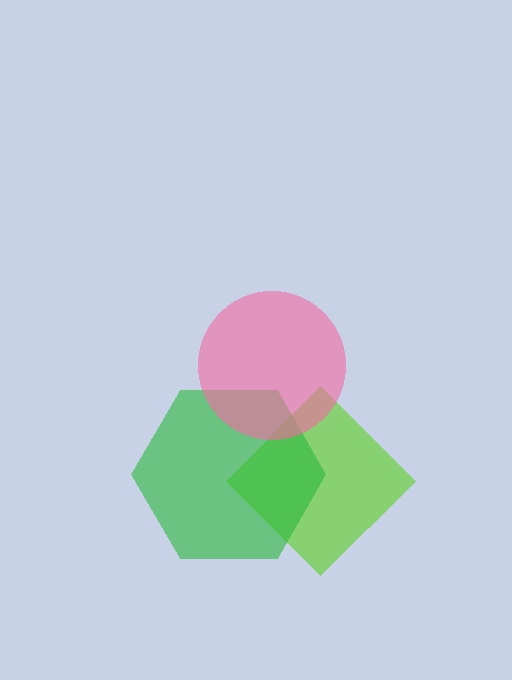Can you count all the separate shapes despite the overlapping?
Yes, there are 3 separate shapes.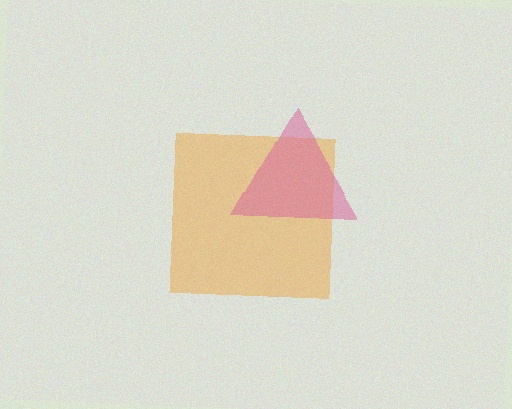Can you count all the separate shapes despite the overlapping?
Yes, there are 2 separate shapes.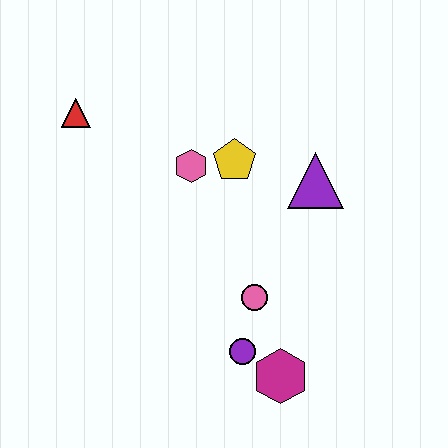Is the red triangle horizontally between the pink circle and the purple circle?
No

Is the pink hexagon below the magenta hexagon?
No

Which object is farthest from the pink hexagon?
The magenta hexagon is farthest from the pink hexagon.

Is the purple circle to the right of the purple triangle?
No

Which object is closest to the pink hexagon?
The yellow pentagon is closest to the pink hexagon.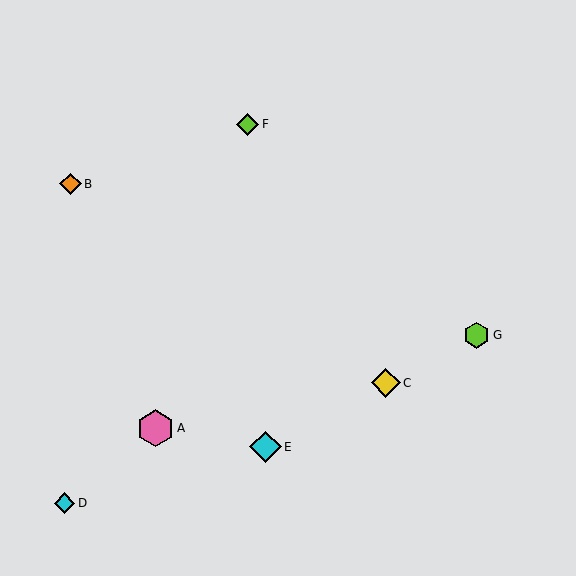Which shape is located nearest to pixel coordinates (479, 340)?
The lime hexagon (labeled G) at (477, 335) is nearest to that location.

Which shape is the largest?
The pink hexagon (labeled A) is the largest.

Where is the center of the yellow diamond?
The center of the yellow diamond is at (386, 383).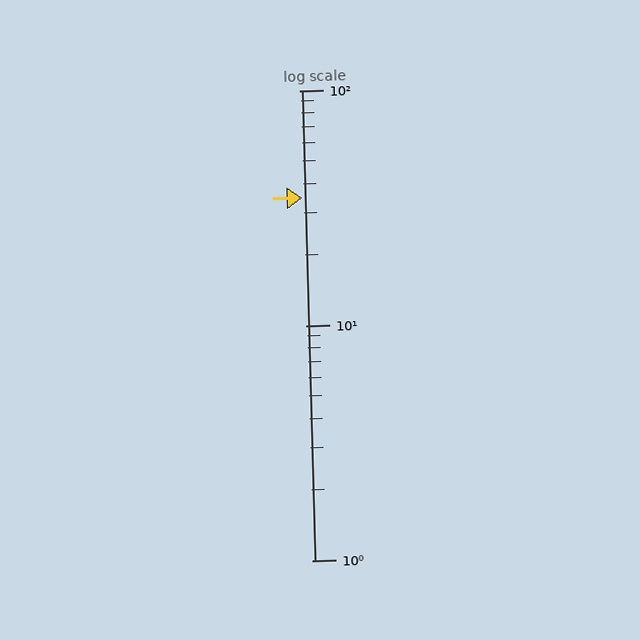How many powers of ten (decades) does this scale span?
The scale spans 2 decades, from 1 to 100.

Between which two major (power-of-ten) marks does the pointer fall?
The pointer is between 10 and 100.